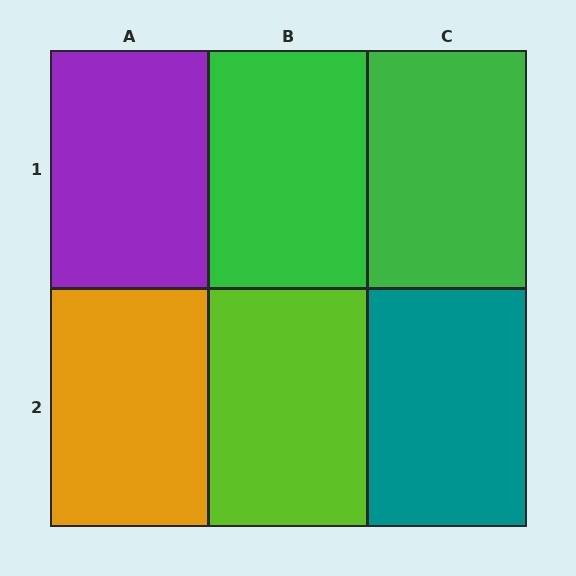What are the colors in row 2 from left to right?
Orange, lime, teal.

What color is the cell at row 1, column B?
Green.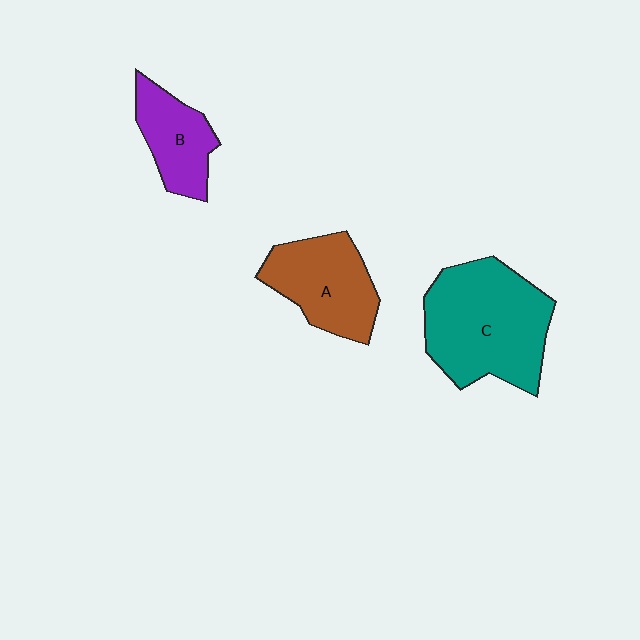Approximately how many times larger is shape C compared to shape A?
Approximately 1.6 times.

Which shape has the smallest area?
Shape B (purple).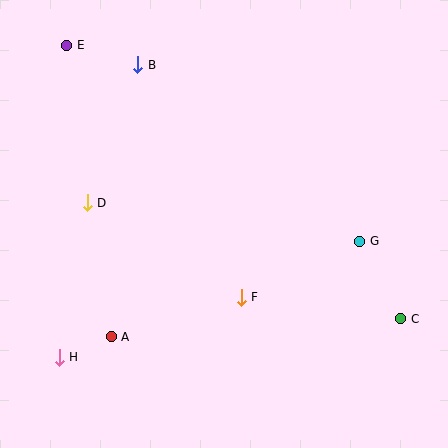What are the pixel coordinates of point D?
Point D is at (87, 203).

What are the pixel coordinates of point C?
Point C is at (401, 319).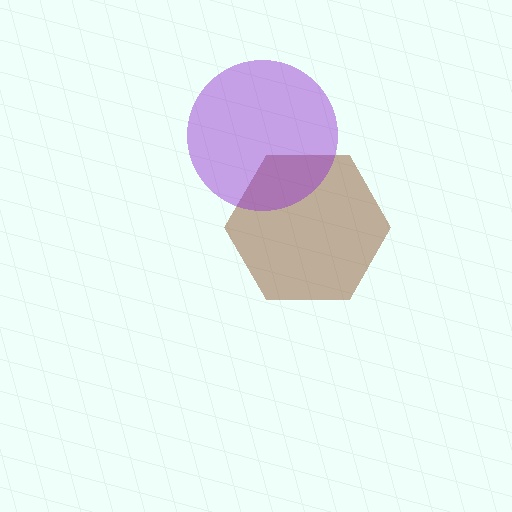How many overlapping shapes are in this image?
There are 2 overlapping shapes in the image.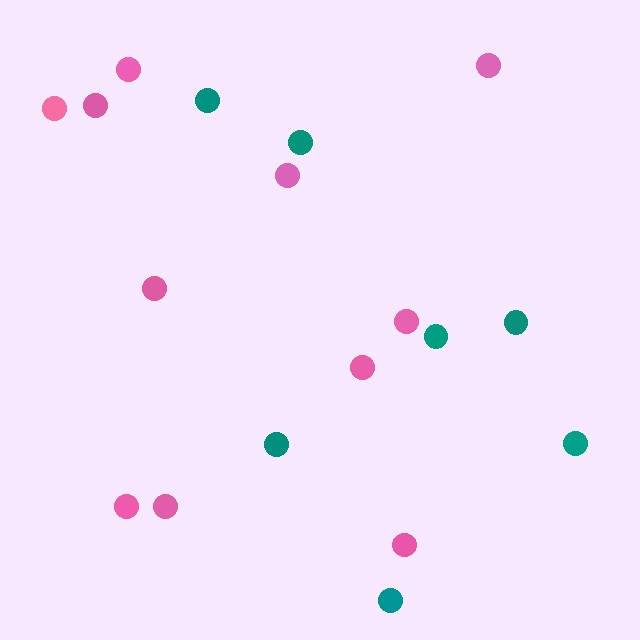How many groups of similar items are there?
There are 2 groups: one group of teal circles (7) and one group of pink circles (11).